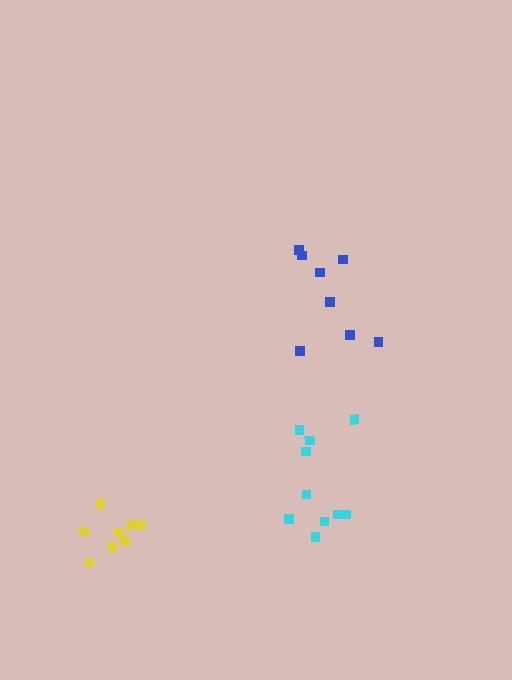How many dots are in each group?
Group 1: 8 dots, Group 2: 10 dots, Group 3: 9 dots (27 total).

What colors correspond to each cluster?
The clusters are colored: yellow, cyan, blue.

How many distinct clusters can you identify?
There are 3 distinct clusters.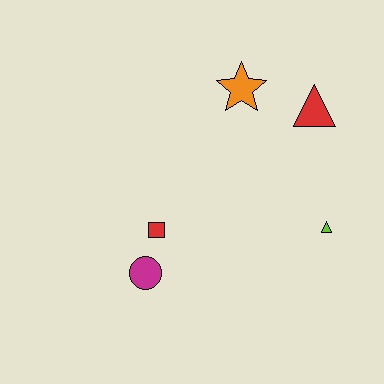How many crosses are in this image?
There are no crosses.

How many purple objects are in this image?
There are no purple objects.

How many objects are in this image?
There are 5 objects.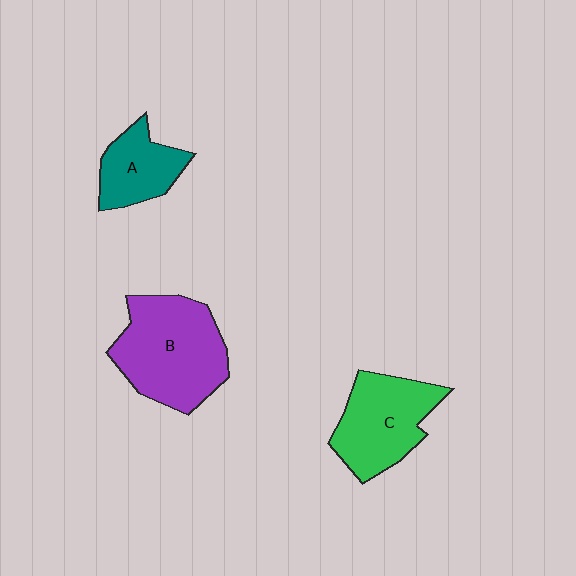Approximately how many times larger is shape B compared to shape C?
Approximately 1.3 times.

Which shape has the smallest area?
Shape A (teal).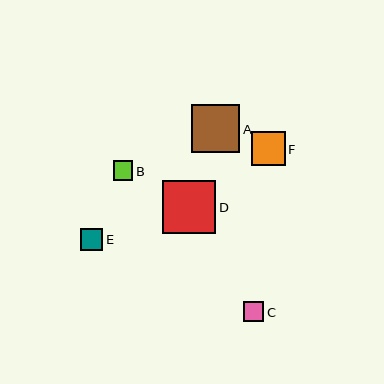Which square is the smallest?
Square B is the smallest with a size of approximately 19 pixels.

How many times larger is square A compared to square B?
Square A is approximately 2.5 times the size of square B.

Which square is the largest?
Square D is the largest with a size of approximately 53 pixels.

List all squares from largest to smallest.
From largest to smallest: D, A, F, E, C, B.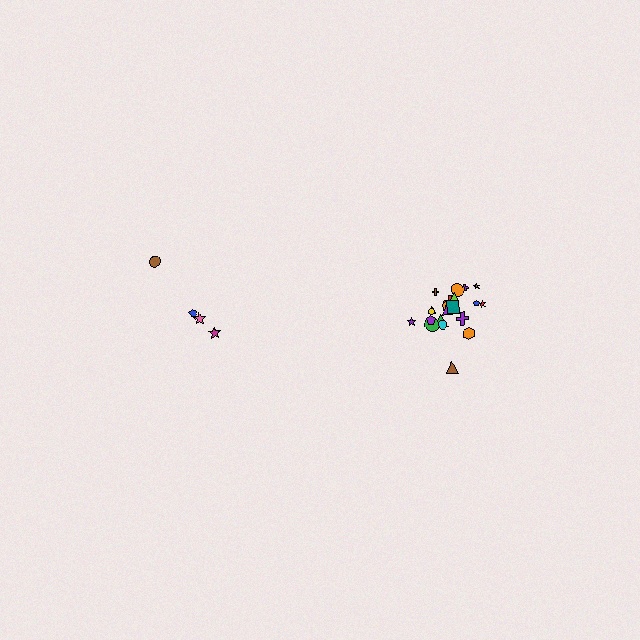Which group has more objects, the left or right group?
The right group.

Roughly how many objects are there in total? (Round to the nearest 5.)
Roughly 25 objects in total.